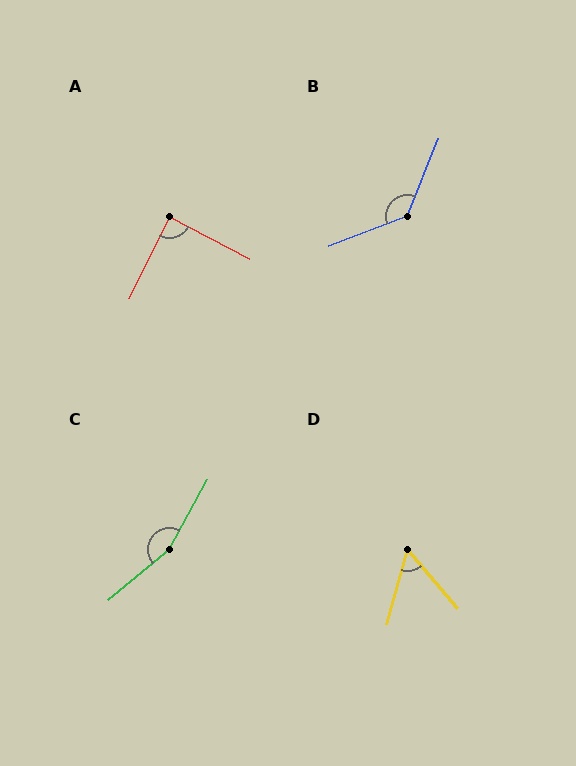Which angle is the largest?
C, at approximately 158 degrees.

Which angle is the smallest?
D, at approximately 56 degrees.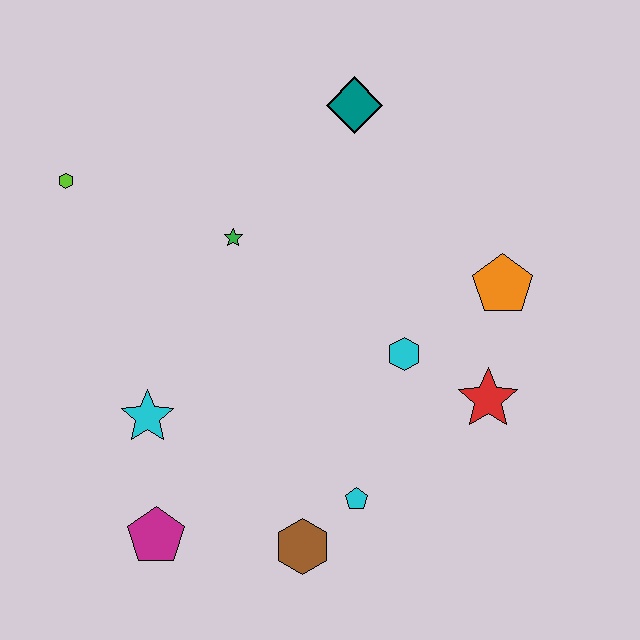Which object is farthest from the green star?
The brown hexagon is farthest from the green star.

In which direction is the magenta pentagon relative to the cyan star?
The magenta pentagon is below the cyan star.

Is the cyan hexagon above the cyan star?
Yes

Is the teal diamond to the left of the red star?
Yes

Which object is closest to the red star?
The cyan hexagon is closest to the red star.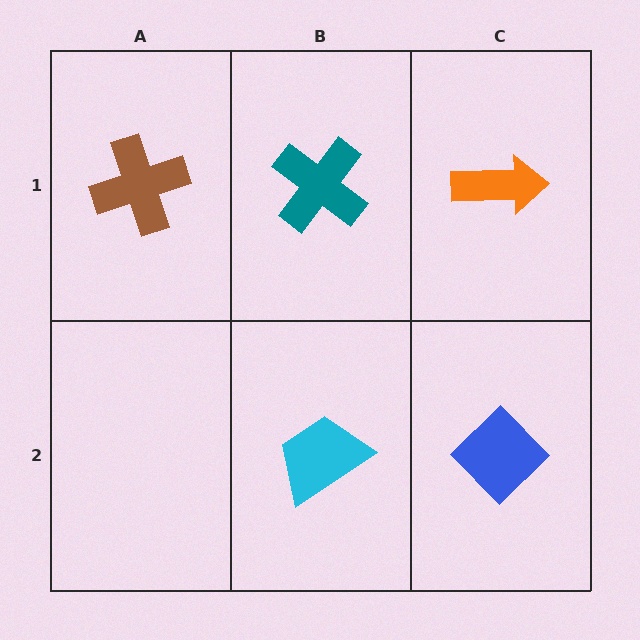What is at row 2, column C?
A blue diamond.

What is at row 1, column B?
A teal cross.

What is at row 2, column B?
A cyan trapezoid.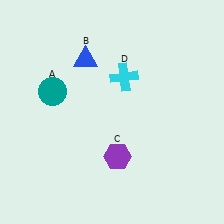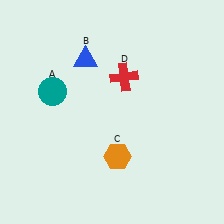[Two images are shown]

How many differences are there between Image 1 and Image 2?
There are 2 differences between the two images.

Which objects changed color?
C changed from purple to orange. D changed from cyan to red.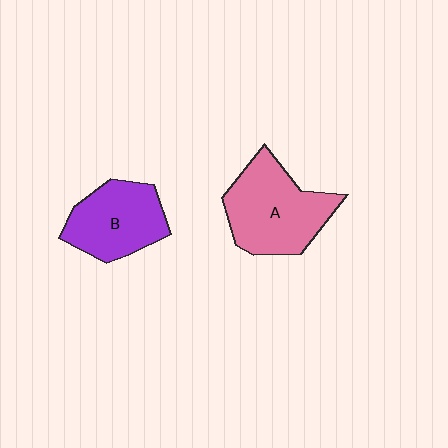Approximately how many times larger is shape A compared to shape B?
Approximately 1.3 times.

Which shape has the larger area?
Shape A (pink).